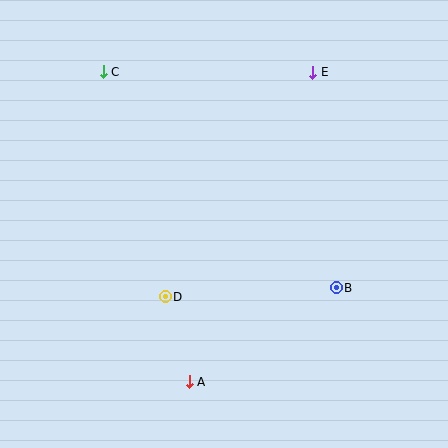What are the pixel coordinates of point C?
Point C is at (103, 72).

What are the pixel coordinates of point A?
Point A is at (189, 382).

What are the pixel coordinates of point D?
Point D is at (165, 297).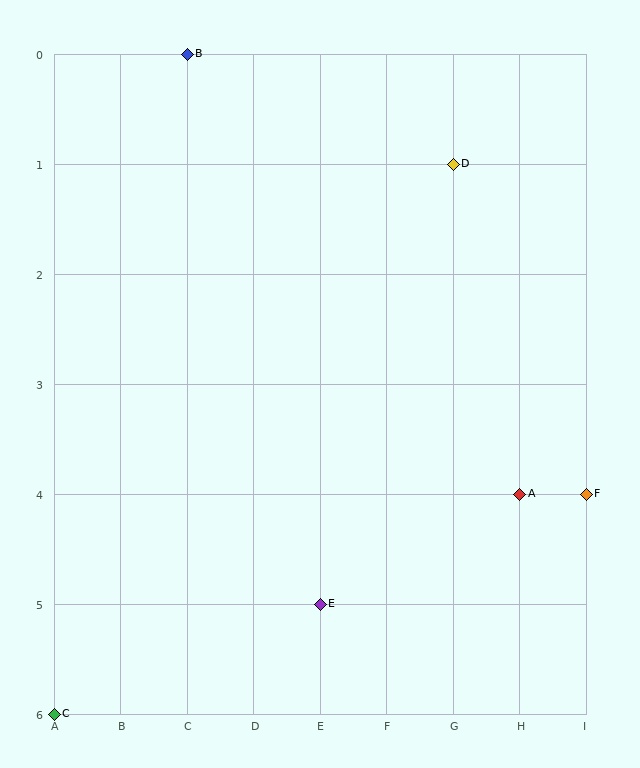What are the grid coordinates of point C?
Point C is at grid coordinates (A, 6).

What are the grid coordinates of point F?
Point F is at grid coordinates (I, 4).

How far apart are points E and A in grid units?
Points E and A are 3 columns and 1 row apart (about 3.2 grid units diagonally).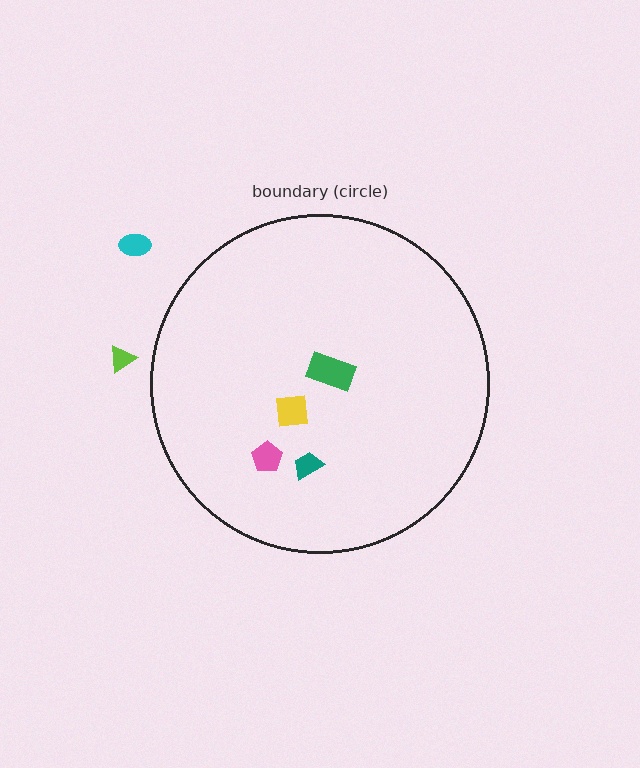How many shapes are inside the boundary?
4 inside, 2 outside.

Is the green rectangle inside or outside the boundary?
Inside.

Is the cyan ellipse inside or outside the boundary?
Outside.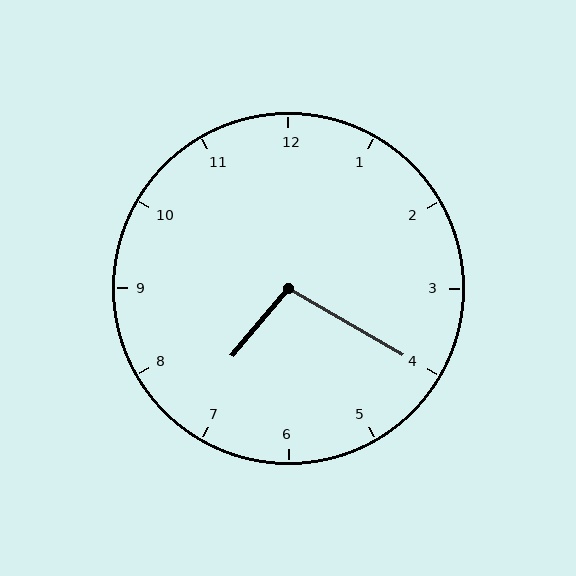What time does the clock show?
7:20.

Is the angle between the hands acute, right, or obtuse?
It is obtuse.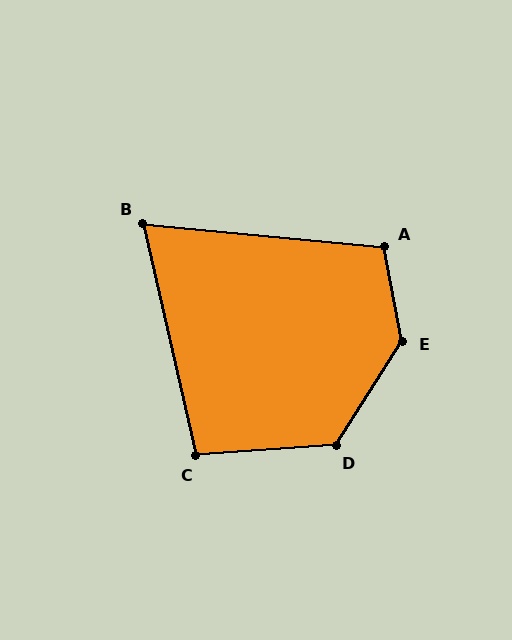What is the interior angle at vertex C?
Approximately 99 degrees (obtuse).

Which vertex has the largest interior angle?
E, at approximately 136 degrees.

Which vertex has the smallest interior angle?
B, at approximately 72 degrees.